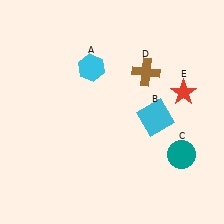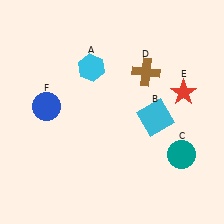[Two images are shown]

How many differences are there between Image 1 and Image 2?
There is 1 difference between the two images.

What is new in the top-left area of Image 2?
A blue circle (F) was added in the top-left area of Image 2.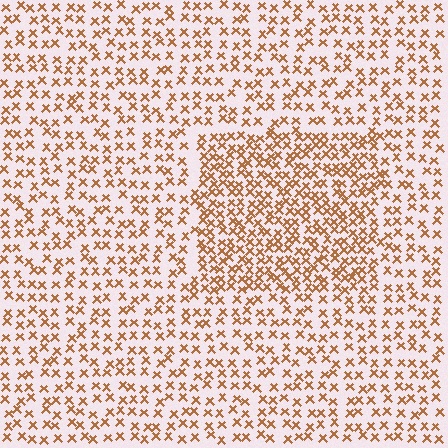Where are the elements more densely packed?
The elements are more densely packed inside the rectangle boundary.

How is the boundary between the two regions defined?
The boundary is defined by a change in element density (approximately 1.8x ratio). All elements are the same color, size, and shape.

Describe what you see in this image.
The image contains small brown elements arranged at two different densities. A rectangle-shaped region is visible where the elements are more densely packed than the surrounding area.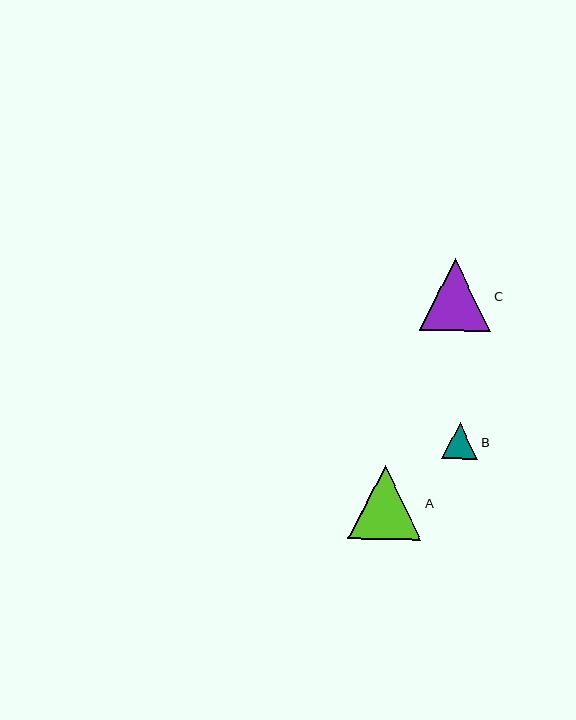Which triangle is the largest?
Triangle A is the largest with a size of approximately 74 pixels.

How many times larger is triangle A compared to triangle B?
Triangle A is approximately 2.0 times the size of triangle B.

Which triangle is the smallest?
Triangle B is the smallest with a size of approximately 36 pixels.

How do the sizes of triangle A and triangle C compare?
Triangle A and triangle C are approximately the same size.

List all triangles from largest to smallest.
From largest to smallest: A, C, B.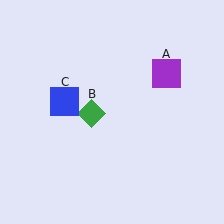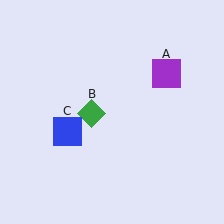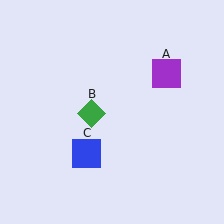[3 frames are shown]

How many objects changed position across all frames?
1 object changed position: blue square (object C).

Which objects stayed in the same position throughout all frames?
Purple square (object A) and green diamond (object B) remained stationary.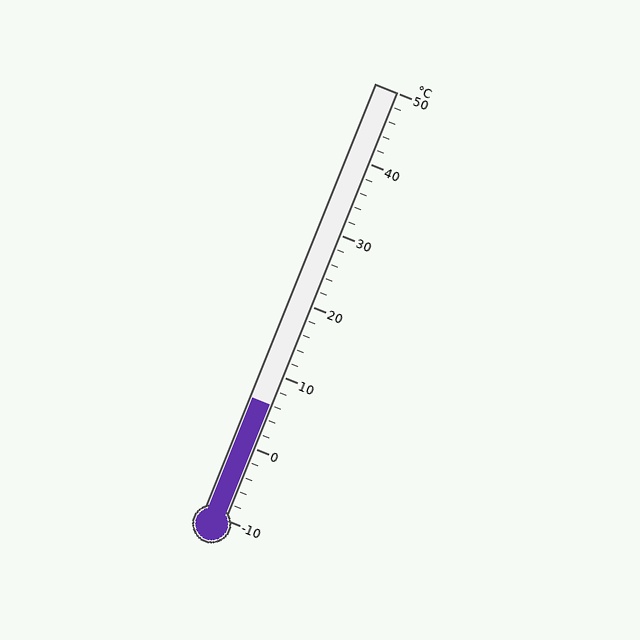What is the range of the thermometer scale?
The thermometer scale ranges from -10°C to 50°C.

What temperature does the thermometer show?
The thermometer shows approximately 6°C.